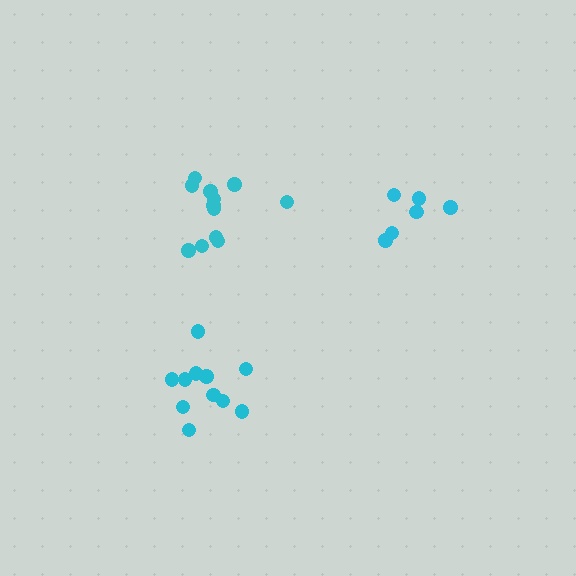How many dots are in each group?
Group 1: 12 dots, Group 2: 6 dots, Group 3: 11 dots (29 total).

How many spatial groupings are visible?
There are 3 spatial groupings.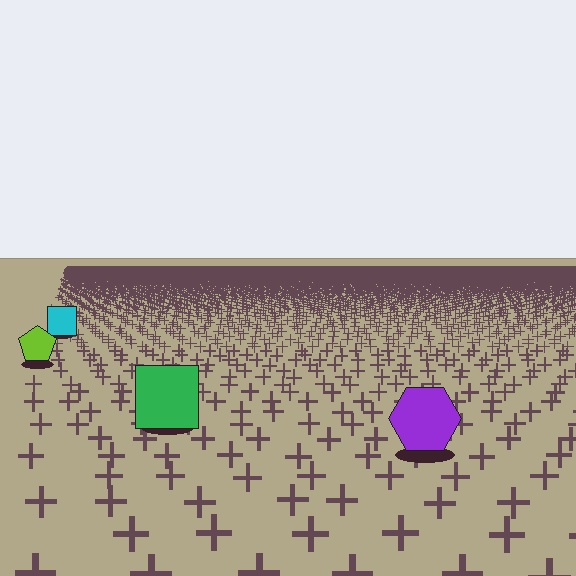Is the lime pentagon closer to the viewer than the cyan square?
Yes. The lime pentagon is closer — you can tell from the texture gradient: the ground texture is coarser near it.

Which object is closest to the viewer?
The purple hexagon is closest. The texture marks near it are larger and more spread out.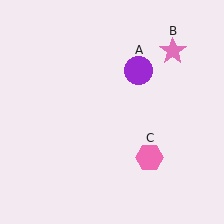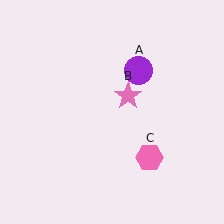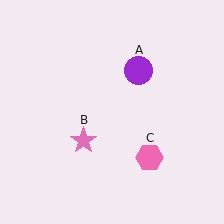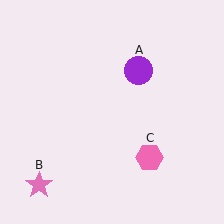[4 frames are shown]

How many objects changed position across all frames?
1 object changed position: pink star (object B).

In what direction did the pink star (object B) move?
The pink star (object B) moved down and to the left.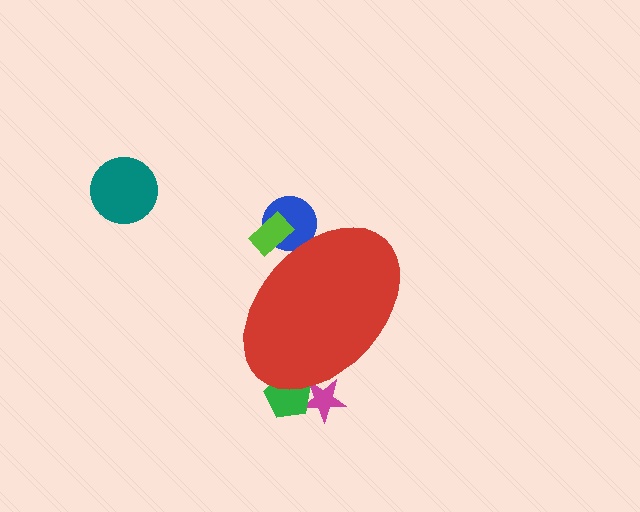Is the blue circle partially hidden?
Yes, the blue circle is partially hidden behind the red ellipse.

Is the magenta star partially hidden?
Yes, the magenta star is partially hidden behind the red ellipse.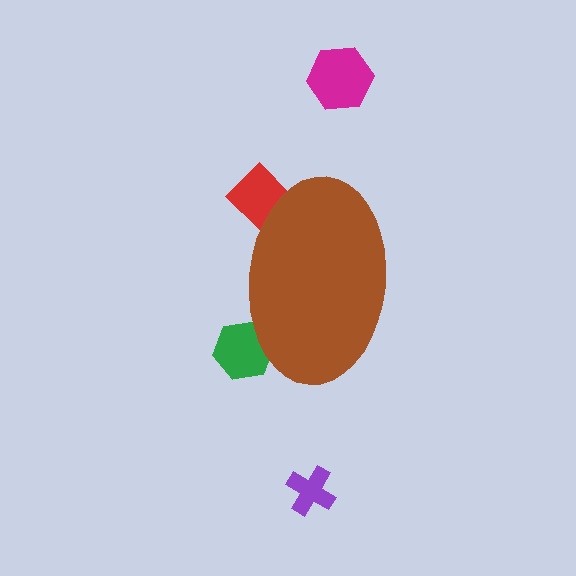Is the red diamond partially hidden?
Yes, the red diamond is partially hidden behind the brown ellipse.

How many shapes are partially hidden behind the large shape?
2 shapes are partially hidden.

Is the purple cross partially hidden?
No, the purple cross is fully visible.